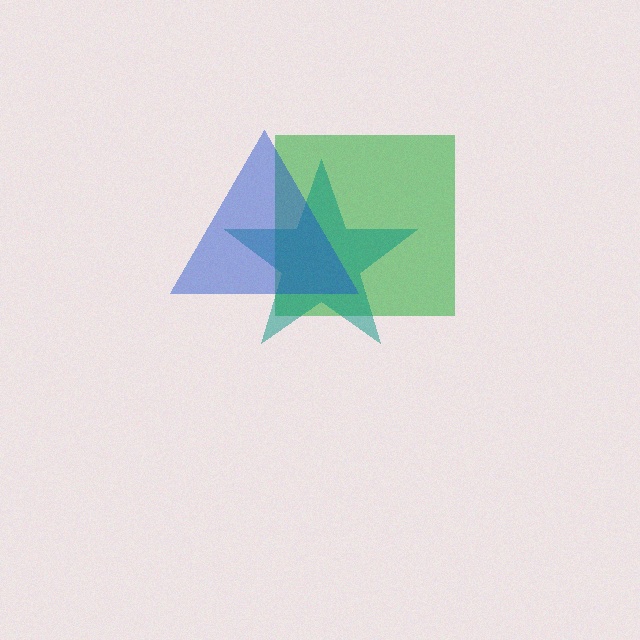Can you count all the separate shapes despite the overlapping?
Yes, there are 3 separate shapes.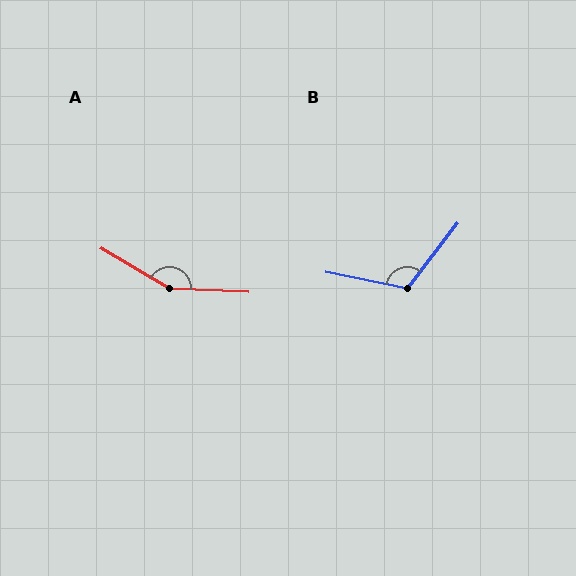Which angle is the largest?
A, at approximately 152 degrees.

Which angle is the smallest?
B, at approximately 116 degrees.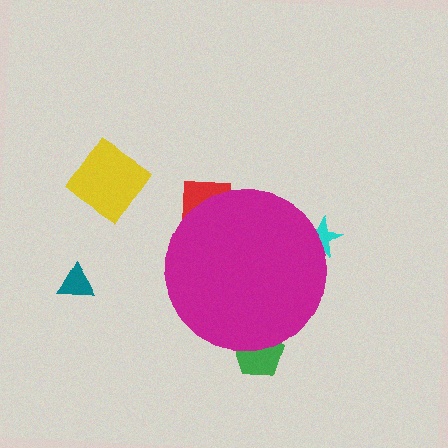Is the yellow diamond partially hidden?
No, the yellow diamond is fully visible.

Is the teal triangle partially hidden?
No, the teal triangle is fully visible.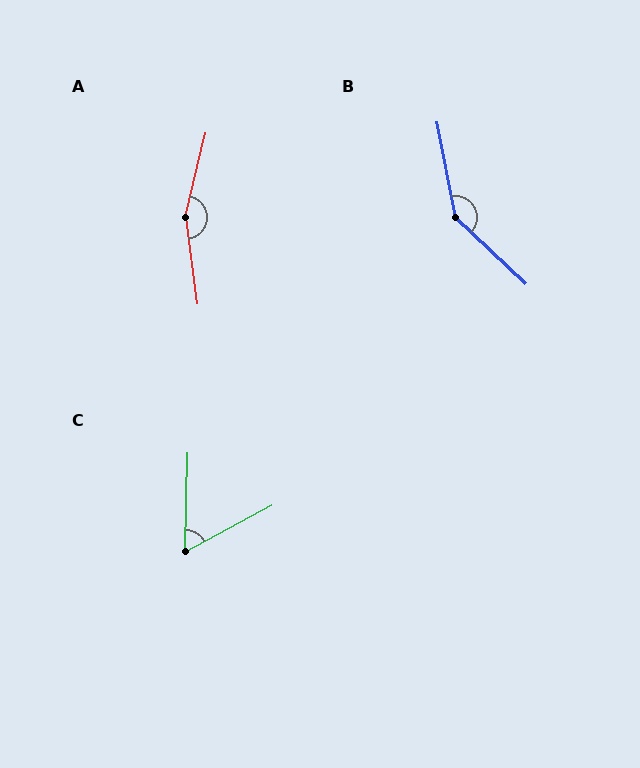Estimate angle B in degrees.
Approximately 144 degrees.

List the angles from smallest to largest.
C (60°), B (144°), A (158°).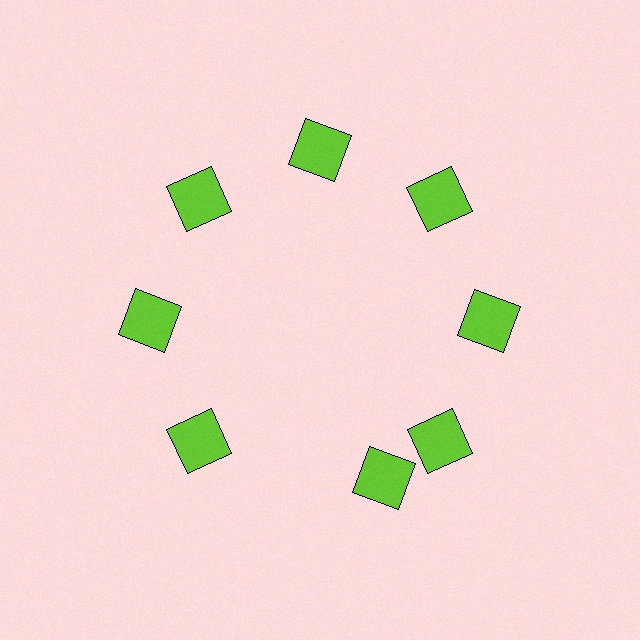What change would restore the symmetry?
The symmetry would be restored by rotating it back into even spacing with its neighbors so that all 8 squares sit at equal angles and equal distance from the center.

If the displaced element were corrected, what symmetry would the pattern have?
It would have 8-fold rotational symmetry — the pattern would map onto itself every 45 degrees.